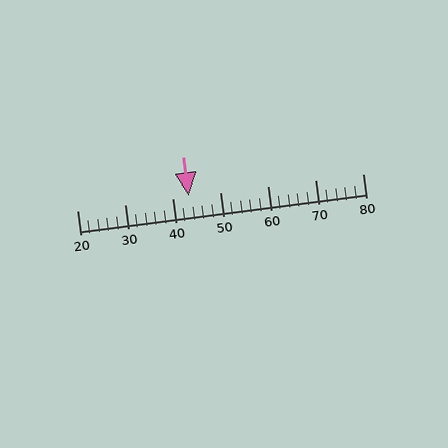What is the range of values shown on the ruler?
The ruler shows values from 20 to 80.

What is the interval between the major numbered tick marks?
The major tick marks are spaced 10 units apart.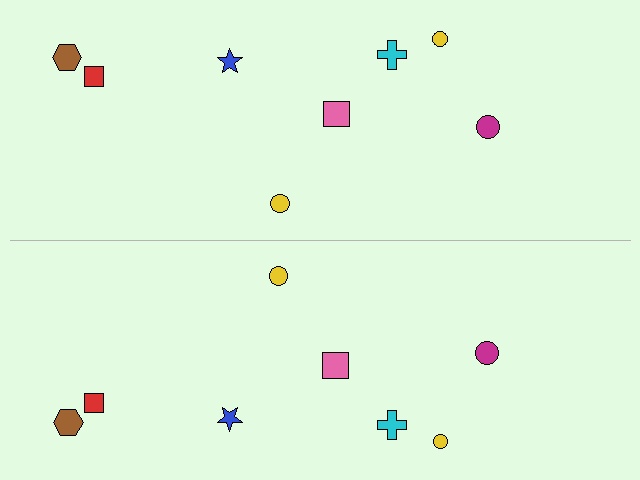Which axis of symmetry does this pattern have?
The pattern has a horizontal axis of symmetry running through the center of the image.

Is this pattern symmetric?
Yes, this pattern has bilateral (reflection) symmetry.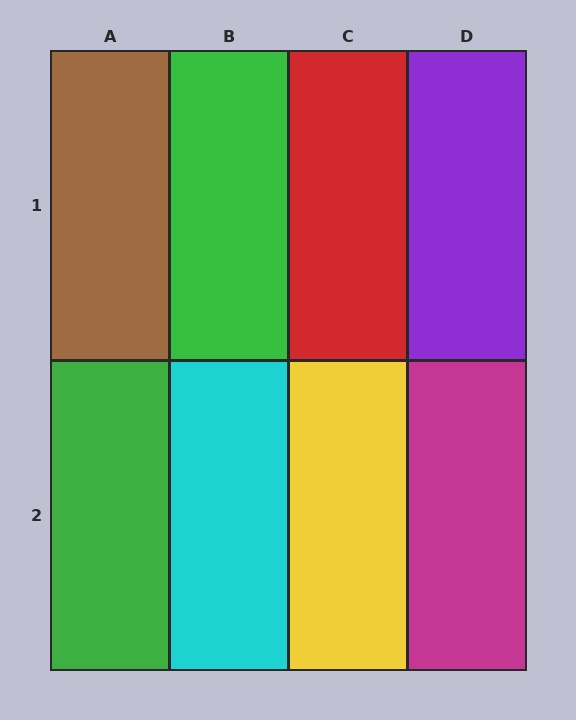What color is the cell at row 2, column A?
Green.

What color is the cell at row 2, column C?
Yellow.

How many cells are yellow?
1 cell is yellow.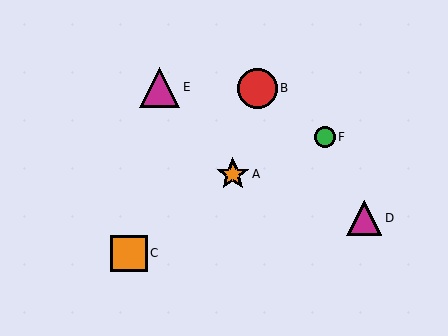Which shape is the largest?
The magenta triangle (labeled E) is the largest.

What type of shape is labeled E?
Shape E is a magenta triangle.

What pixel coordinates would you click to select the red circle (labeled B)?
Click at (257, 88) to select the red circle B.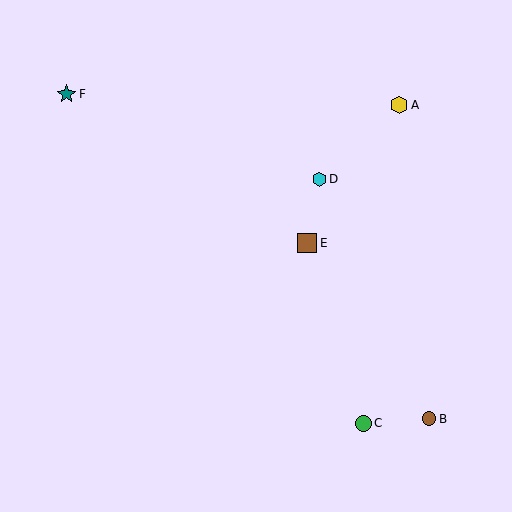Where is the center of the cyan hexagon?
The center of the cyan hexagon is at (319, 179).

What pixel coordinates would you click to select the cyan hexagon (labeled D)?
Click at (319, 179) to select the cyan hexagon D.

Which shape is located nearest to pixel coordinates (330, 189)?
The cyan hexagon (labeled D) at (319, 179) is nearest to that location.